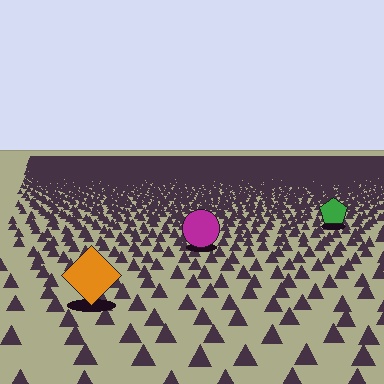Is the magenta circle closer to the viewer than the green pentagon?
Yes. The magenta circle is closer — you can tell from the texture gradient: the ground texture is coarser near it.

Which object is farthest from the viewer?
The green pentagon is farthest from the viewer. It appears smaller and the ground texture around it is denser.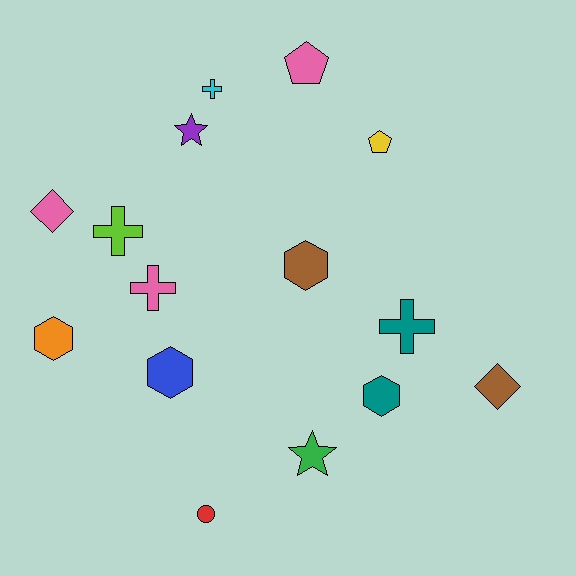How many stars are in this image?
There are 2 stars.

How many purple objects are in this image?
There is 1 purple object.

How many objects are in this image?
There are 15 objects.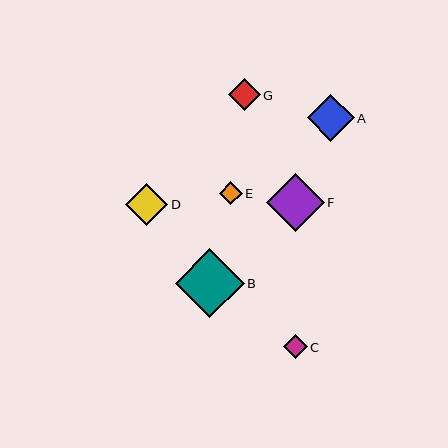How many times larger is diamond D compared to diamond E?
Diamond D is approximately 1.8 times the size of diamond E.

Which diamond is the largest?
Diamond B is the largest with a size of approximately 69 pixels.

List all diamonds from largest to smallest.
From largest to smallest: B, F, A, D, G, C, E.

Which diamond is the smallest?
Diamond E is the smallest with a size of approximately 23 pixels.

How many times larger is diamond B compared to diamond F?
Diamond B is approximately 1.2 times the size of diamond F.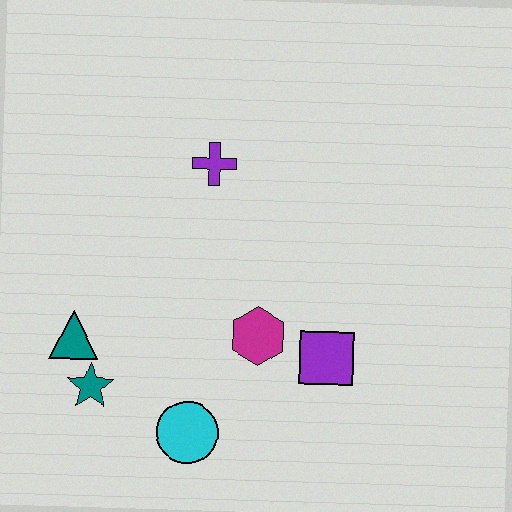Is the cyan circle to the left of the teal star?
No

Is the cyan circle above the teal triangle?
No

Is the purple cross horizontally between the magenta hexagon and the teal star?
Yes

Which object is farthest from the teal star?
The purple cross is farthest from the teal star.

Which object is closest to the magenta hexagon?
The purple square is closest to the magenta hexagon.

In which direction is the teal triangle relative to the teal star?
The teal triangle is above the teal star.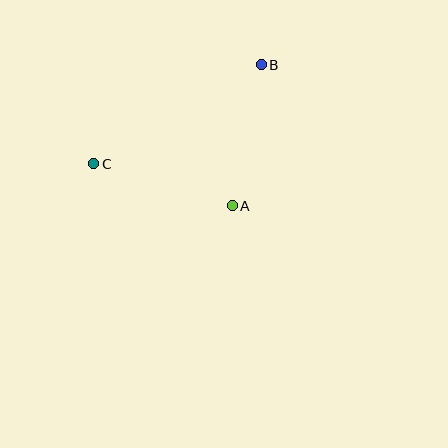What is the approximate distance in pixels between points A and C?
The distance between A and C is approximately 145 pixels.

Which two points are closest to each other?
Points A and B are closest to each other.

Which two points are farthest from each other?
Points B and C are farthest from each other.